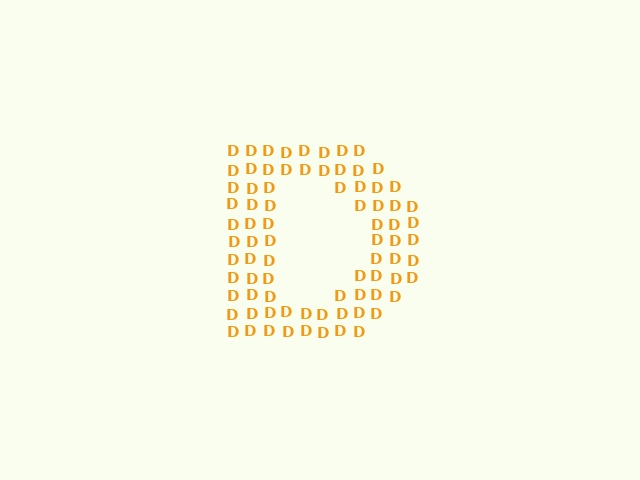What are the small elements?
The small elements are letter D's.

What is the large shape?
The large shape is the letter D.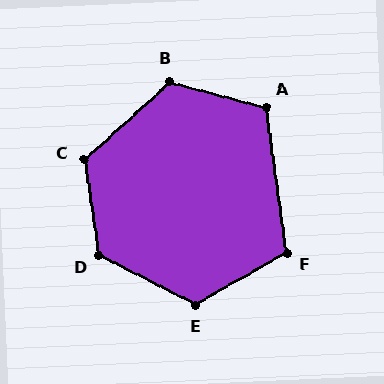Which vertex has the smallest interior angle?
F, at approximately 111 degrees.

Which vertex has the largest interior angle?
D, at approximately 126 degrees.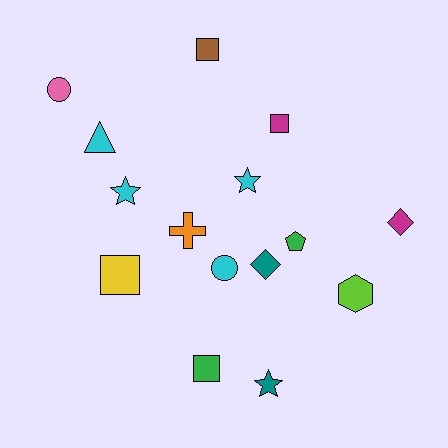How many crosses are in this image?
There is 1 cross.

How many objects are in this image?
There are 15 objects.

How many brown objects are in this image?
There is 1 brown object.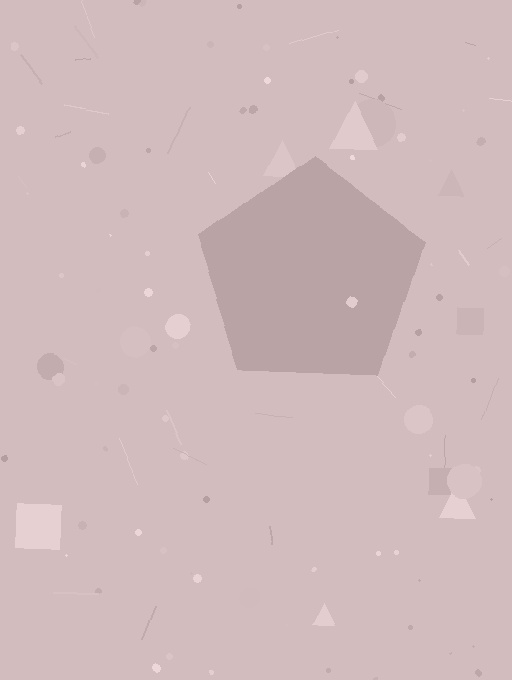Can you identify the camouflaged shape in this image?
The camouflaged shape is a pentagon.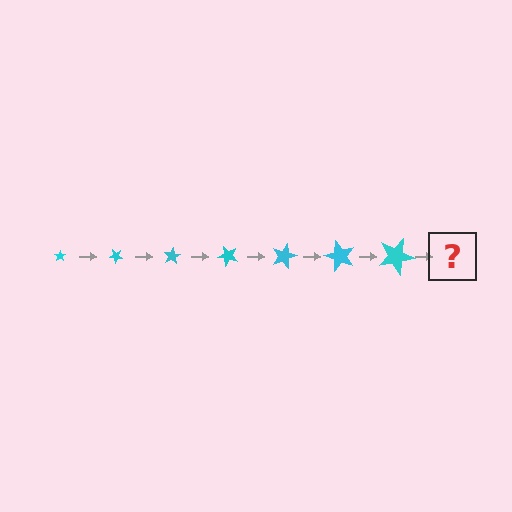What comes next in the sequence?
The next element should be a star, larger than the previous one and rotated 280 degrees from the start.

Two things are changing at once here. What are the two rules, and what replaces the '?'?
The two rules are that the star grows larger each step and it rotates 40 degrees each step. The '?' should be a star, larger than the previous one and rotated 280 degrees from the start.